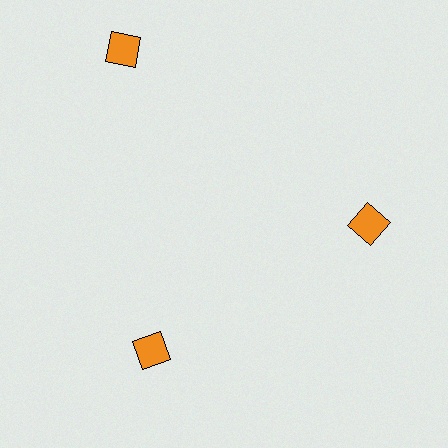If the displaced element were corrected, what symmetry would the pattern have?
It would have 3-fold rotational symmetry — the pattern would map onto itself every 120 degrees.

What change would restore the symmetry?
The symmetry would be restored by moving it inward, back onto the ring so that all 3 squares sit at equal angles and equal distance from the center.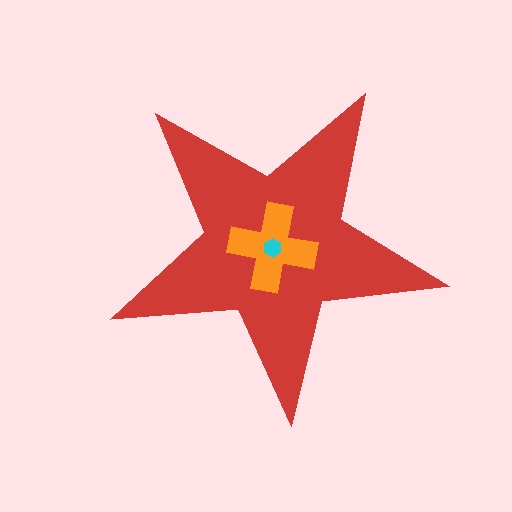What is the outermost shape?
The red star.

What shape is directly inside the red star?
The orange cross.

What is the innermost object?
The cyan hexagon.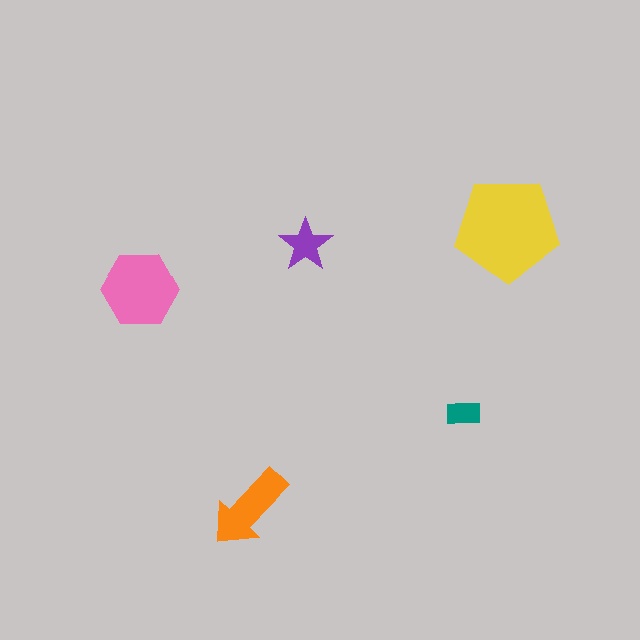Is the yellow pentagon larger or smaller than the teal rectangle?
Larger.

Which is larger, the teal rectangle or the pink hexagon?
The pink hexagon.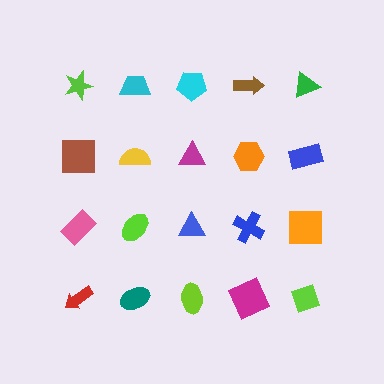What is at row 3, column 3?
A blue triangle.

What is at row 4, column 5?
A lime diamond.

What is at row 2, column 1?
A brown square.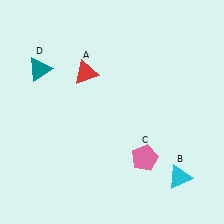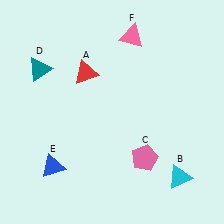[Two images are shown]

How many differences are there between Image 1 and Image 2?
There are 2 differences between the two images.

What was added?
A blue triangle (E), a pink triangle (F) were added in Image 2.